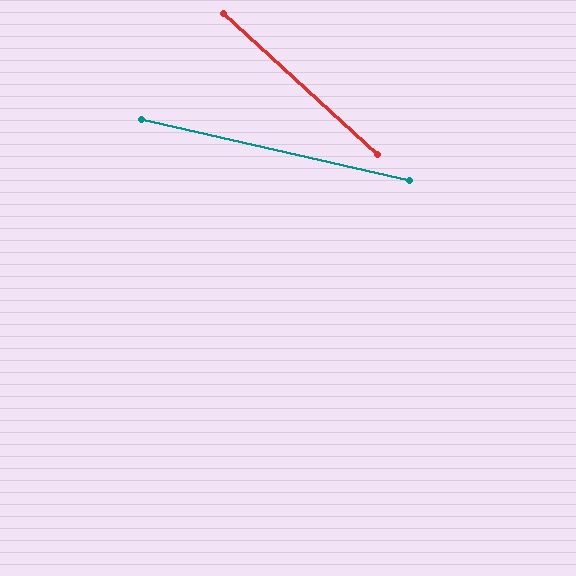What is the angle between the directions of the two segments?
Approximately 30 degrees.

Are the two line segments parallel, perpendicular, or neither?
Neither parallel nor perpendicular — they differ by about 30°.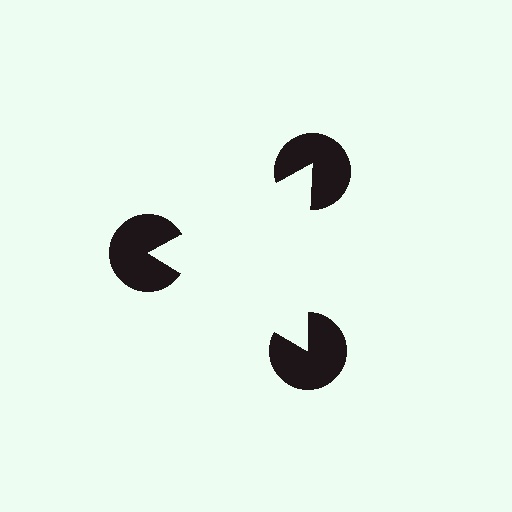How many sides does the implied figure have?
3 sides.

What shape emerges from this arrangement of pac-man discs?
An illusory triangle — its edges are inferred from the aligned wedge cuts in the pac-man discs, not physically drawn.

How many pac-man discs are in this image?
There are 3 — one at each vertex of the illusory triangle.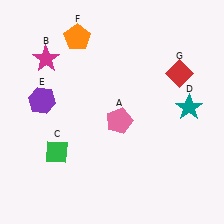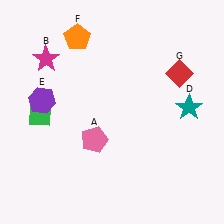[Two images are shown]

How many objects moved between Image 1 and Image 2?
2 objects moved between the two images.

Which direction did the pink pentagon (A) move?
The pink pentagon (A) moved left.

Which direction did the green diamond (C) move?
The green diamond (C) moved up.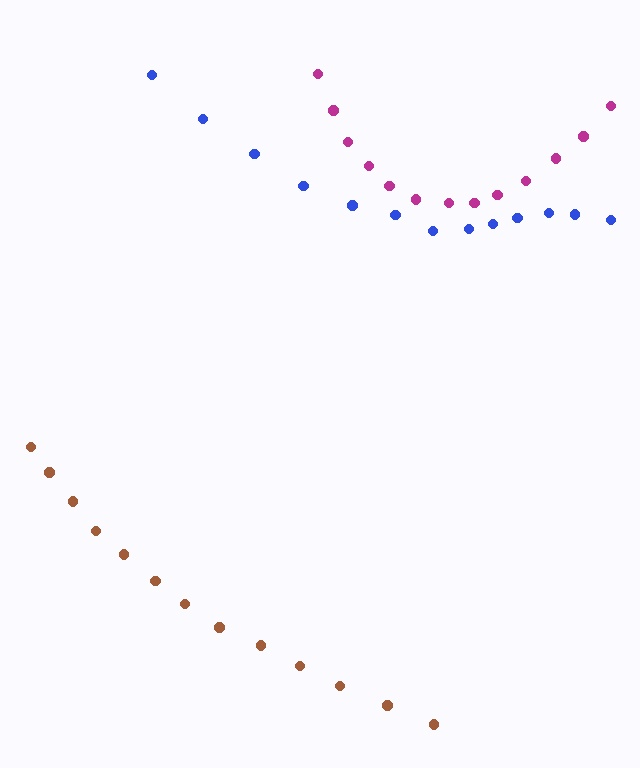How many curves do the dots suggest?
There are 3 distinct paths.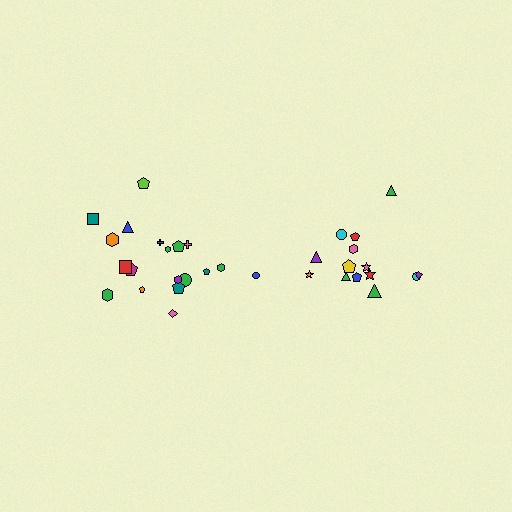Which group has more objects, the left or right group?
The left group.